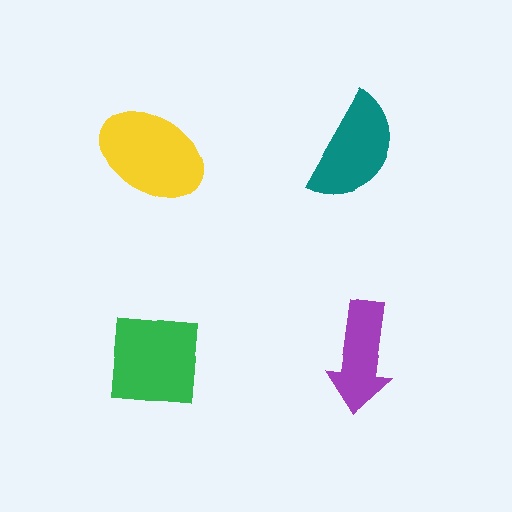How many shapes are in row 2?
2 shapes.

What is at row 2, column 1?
A green square.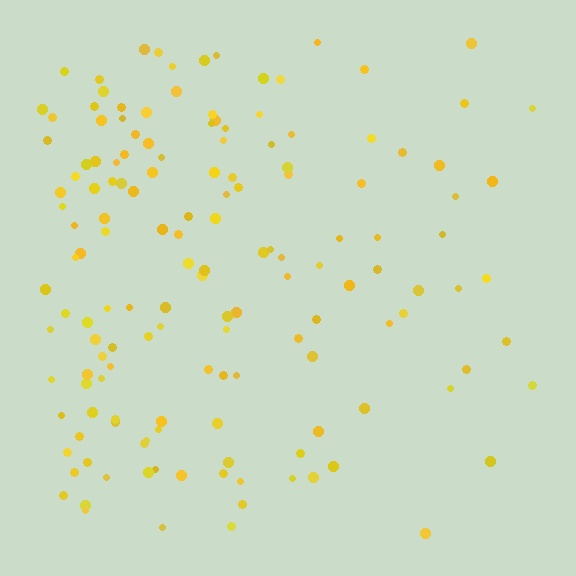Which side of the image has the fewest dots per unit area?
The right.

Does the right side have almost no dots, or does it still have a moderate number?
Still a moderate number, just noticeably fewer than the left.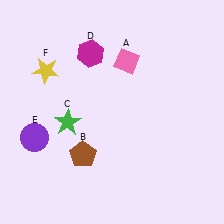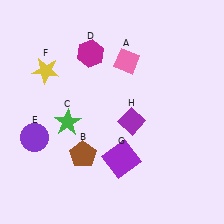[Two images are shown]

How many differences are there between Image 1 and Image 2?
There are 2 differences between the two images.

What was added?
A purple square (G), a purple diamond (H) were added in Image 2.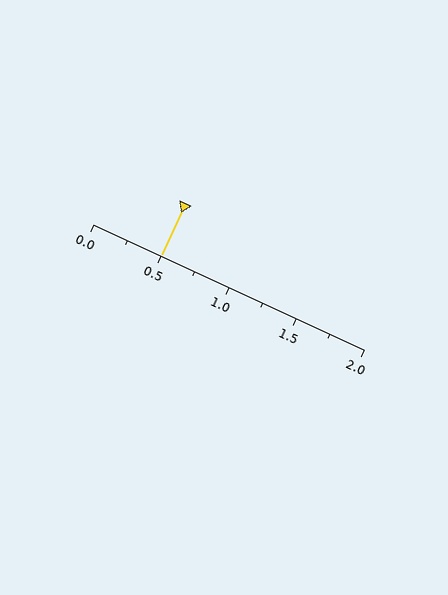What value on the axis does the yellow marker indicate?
The marker indicates approximately 0.5.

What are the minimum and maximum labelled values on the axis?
The axis runs from 0.0 to 2.0.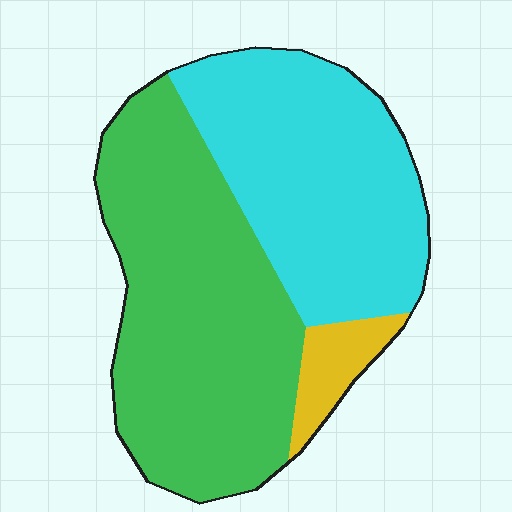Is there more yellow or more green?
Green.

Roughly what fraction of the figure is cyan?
Cyan covers around 40% of the figure.